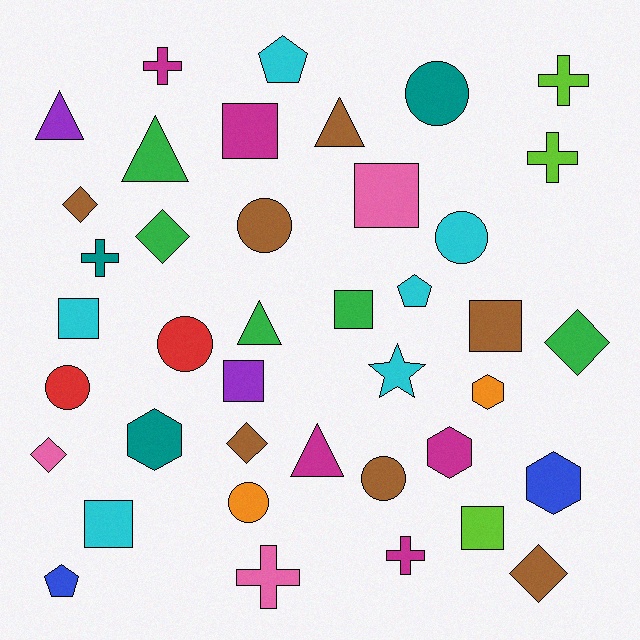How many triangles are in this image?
There are 5 triangles.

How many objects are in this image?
There are 40 objects.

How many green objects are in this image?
There are 5 green objects.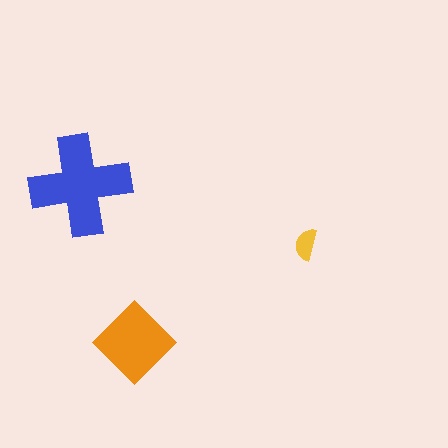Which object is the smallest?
The yellow semicircle.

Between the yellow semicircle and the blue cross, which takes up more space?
The blue cross.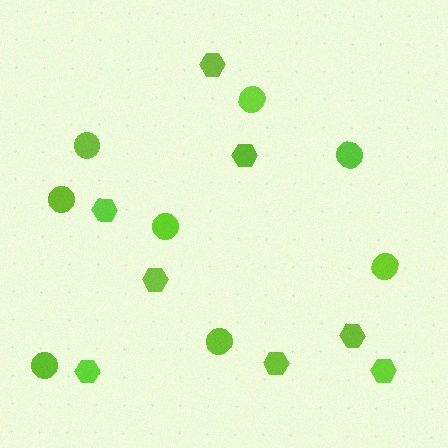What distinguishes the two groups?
There are 2 groups: one group of hexagons (8) and one group of circles (8).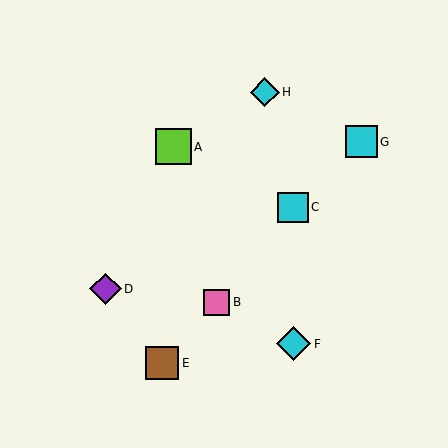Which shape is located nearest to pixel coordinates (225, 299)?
The pink square (labeled B) at (217, 302) is nearest to that location.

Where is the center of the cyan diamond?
The center of the cyan diamond is at (294, 344).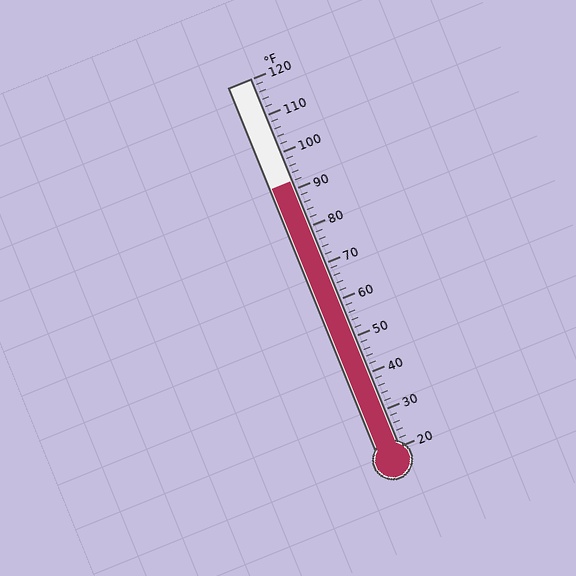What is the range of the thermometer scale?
The thermometer scale ranges from 20°F to 120°F.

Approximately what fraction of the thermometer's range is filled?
The thermometer is filled to approximately 70% of its range.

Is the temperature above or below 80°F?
The temperature is above 80°F.